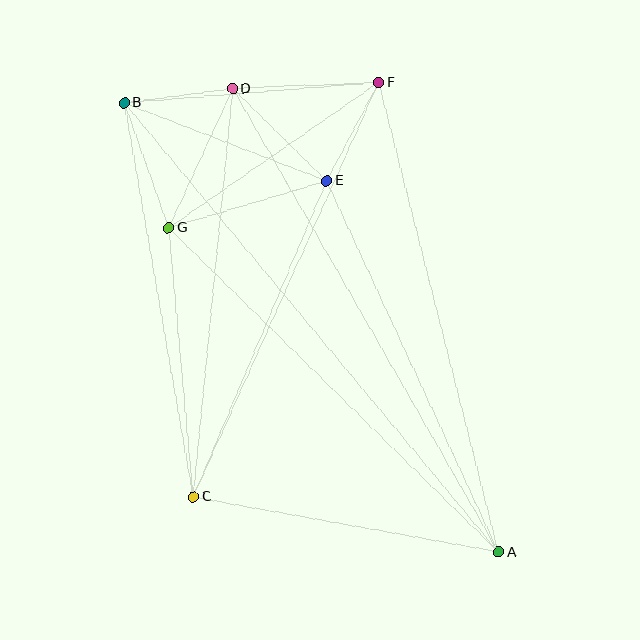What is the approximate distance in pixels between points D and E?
The distance between D and E is approximately 132 pixels.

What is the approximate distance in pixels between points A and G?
The distance between A and G is approximately 462 pixels.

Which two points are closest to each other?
Points B and D are closest to each other.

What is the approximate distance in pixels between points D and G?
The distance between D and G is approximately 152 pixels.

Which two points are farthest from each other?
Points A and B are farthest from each other.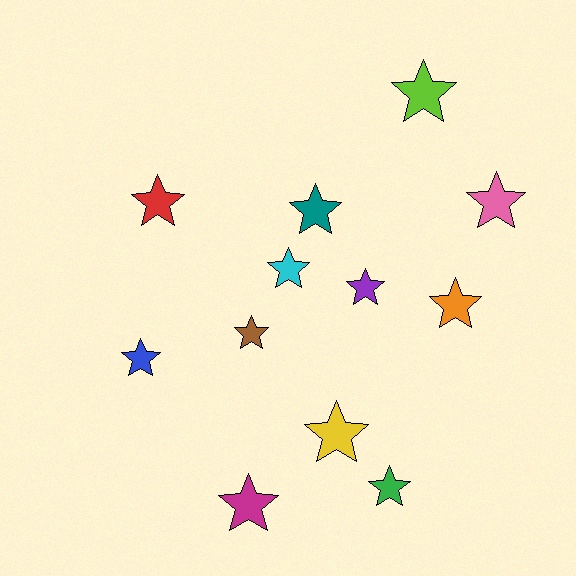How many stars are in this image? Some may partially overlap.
There are 12 stars.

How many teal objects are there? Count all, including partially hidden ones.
There is 1 teal object.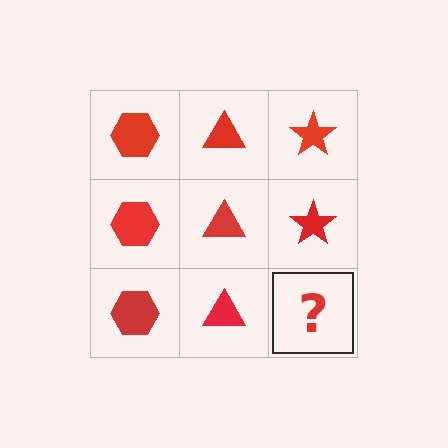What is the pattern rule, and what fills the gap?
The rule is that each column has a consistent shape. The gap should be filled with a red star.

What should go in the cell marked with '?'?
The missing cell should contain a red star.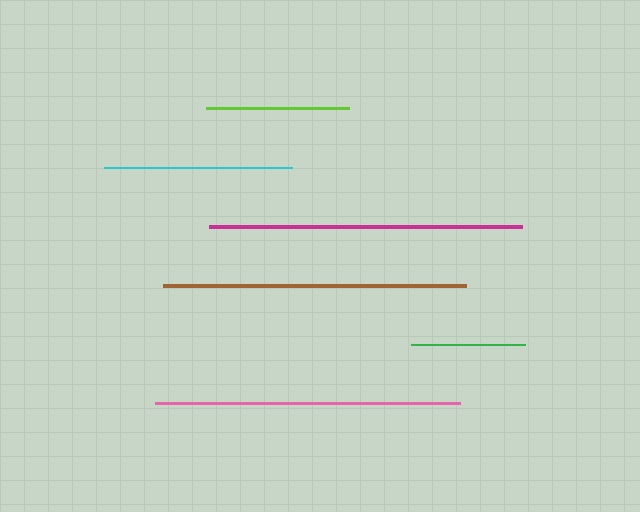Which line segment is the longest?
The magenta line is the longest at approximately 313 pixels.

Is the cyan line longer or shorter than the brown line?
The brown line is longer than the cyan line.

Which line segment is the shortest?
The green line is the shortest at approximately 115 pixels.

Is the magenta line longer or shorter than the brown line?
The magenta line is longer than the brown line.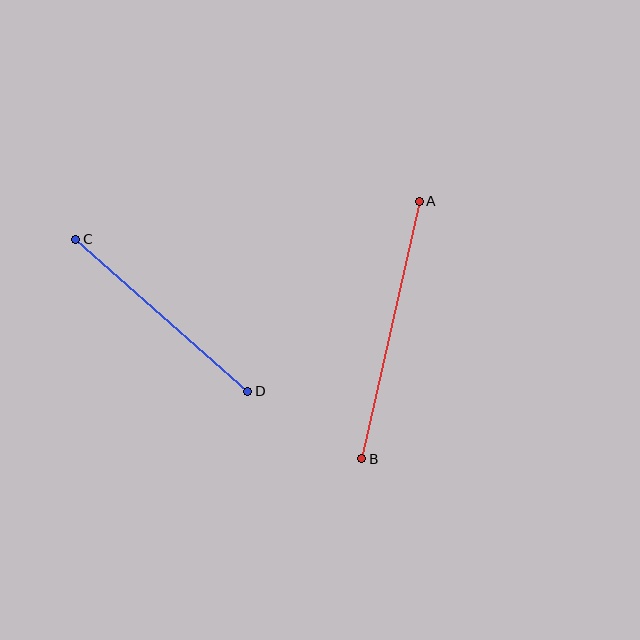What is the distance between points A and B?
The distance is approximately 264 pixels.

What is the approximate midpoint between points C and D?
The midpoint is at approximately (162, 315) pixels.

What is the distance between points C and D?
The distance is approximately 230 pixels.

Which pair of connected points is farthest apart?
Points A and B are farthest apart.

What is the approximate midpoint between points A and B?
The midpoint is at approximately (391, 330) pixels.